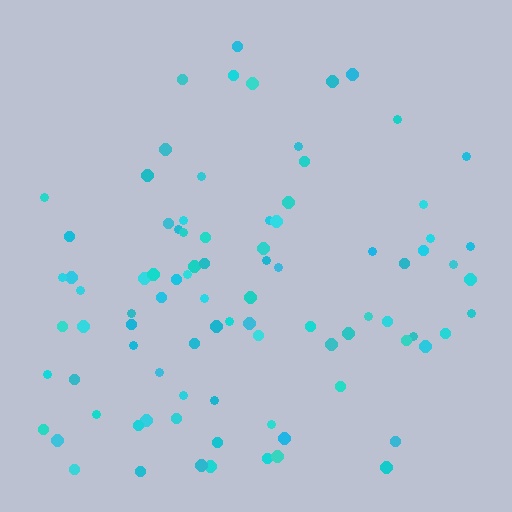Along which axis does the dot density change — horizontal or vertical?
Vertical.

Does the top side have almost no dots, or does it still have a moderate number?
Still a moderate number, just noticeably fewer than the bottom.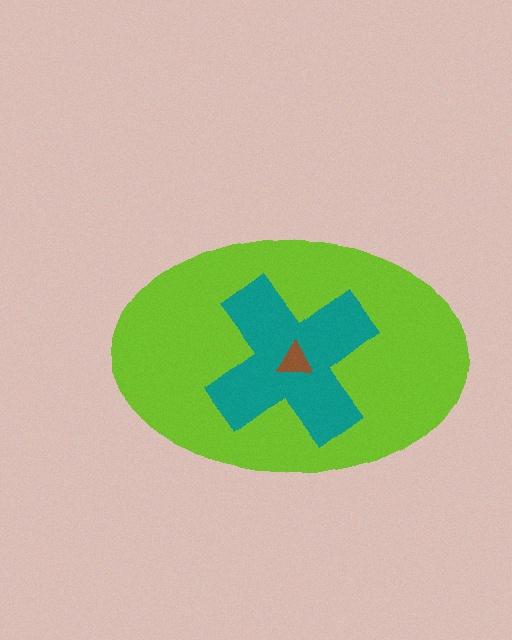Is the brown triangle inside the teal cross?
Yes.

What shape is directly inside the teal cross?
The brown triangle.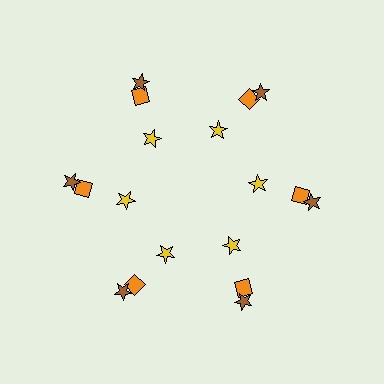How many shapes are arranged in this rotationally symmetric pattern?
There are 18 shapes, arranged in 6 groups of 3.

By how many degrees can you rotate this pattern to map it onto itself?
The pattern maps onto itself every 60 degrees of rotation.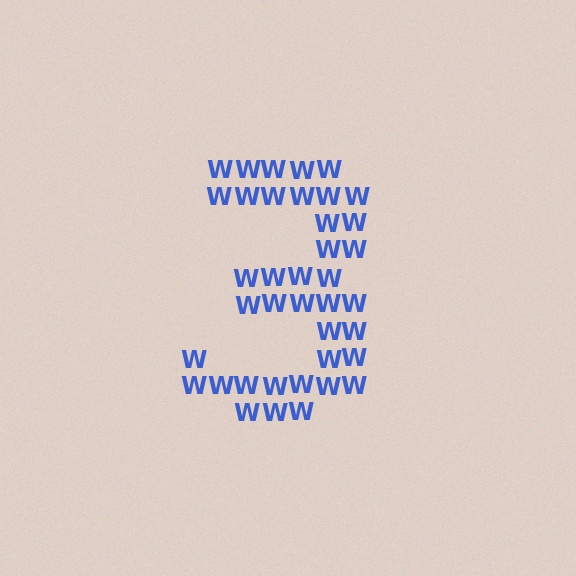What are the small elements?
The small elements are letter W's.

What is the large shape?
The large shape is the digit 3.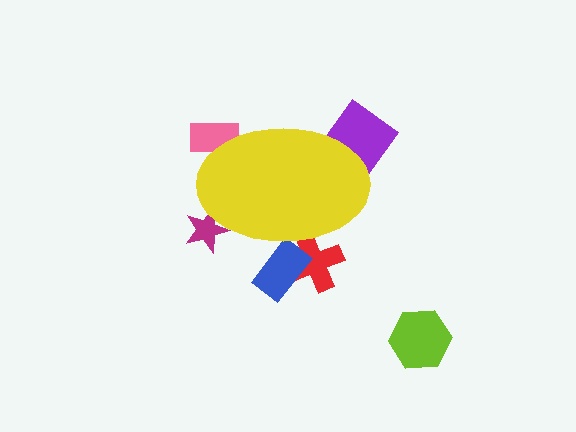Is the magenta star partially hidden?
Yes, the magenta star is partially hidden behind the yellow ellipse.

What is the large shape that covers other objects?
A yellow ellipse.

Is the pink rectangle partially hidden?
Yes, the pink rectangle is partially hidden behind the yellow ellipse.